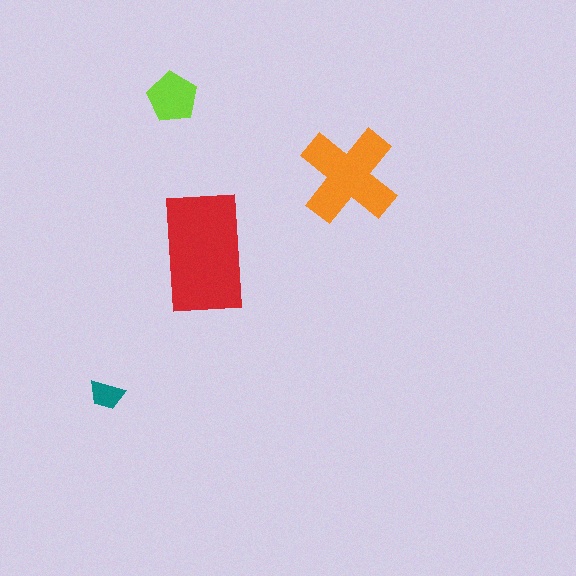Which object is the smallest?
The teal trapezoid.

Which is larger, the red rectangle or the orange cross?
The red rectangle.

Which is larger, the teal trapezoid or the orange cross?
The orange cross.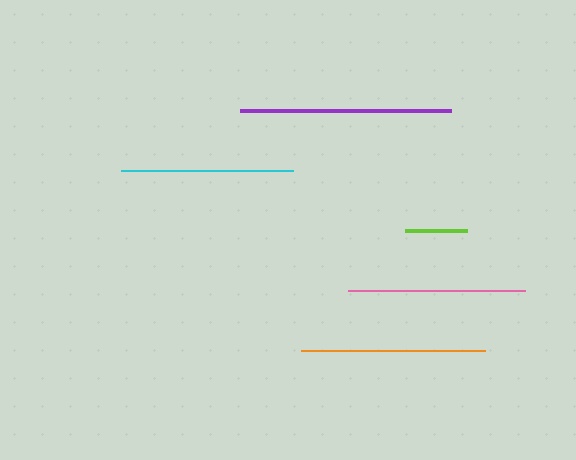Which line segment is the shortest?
The lime line is the shortest at approximately 63 pixels.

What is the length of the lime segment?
The lime segment is approximately 63 pixels long.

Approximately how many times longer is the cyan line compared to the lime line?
The cyan line is approximately 2.8 times the length of the lime line.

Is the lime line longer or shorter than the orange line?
The orange line is longer than the lime line.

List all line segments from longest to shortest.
From longest to shortest: purple, orange, pink, cyan, lime.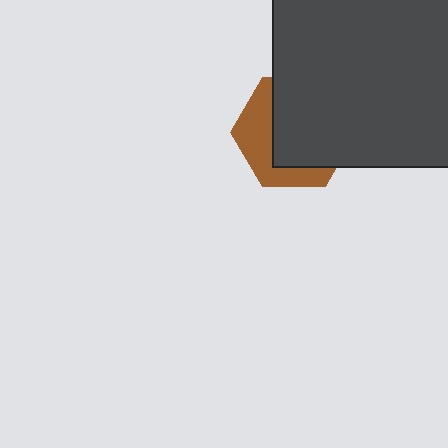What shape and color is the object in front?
The object in front is a dark gray square.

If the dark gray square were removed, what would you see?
You would see the complete brown hexagon.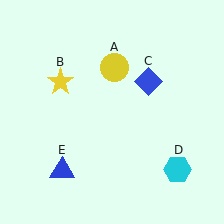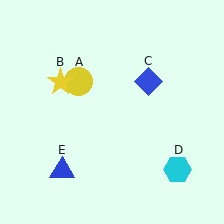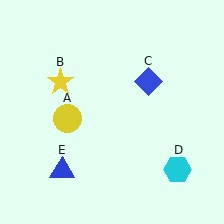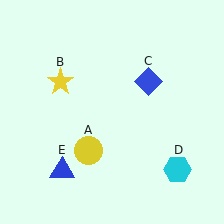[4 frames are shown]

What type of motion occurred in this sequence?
The yellow circle (object A) rotated counterclockwise around the center of the scene.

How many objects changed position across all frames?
1 object changed position: yellow circle (object A).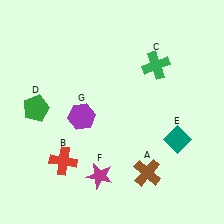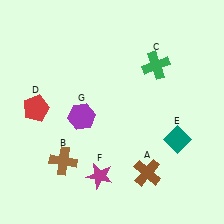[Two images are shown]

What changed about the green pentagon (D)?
In Image 1, D is green. In Image 2, it changed to red.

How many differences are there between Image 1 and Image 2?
There are 2 differences between the two images.